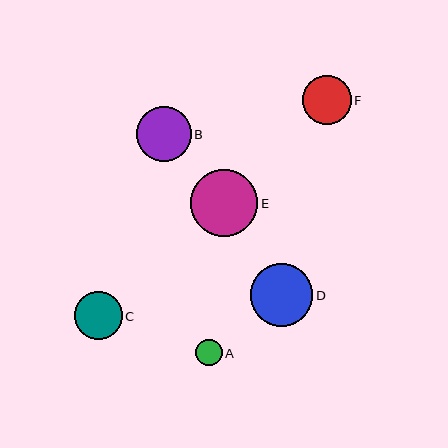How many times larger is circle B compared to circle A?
Circle B is approximately 2.1 times the size of circle A.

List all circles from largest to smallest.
From largest to smallest: E, D, B, F, C, A.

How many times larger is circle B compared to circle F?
Circle B is approximately 1.1 times the size of circle F.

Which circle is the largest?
Circle E is the largest with a size of approximately 67 pixels.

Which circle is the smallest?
Circle A is the smallest with a size of approximately 26 pixels.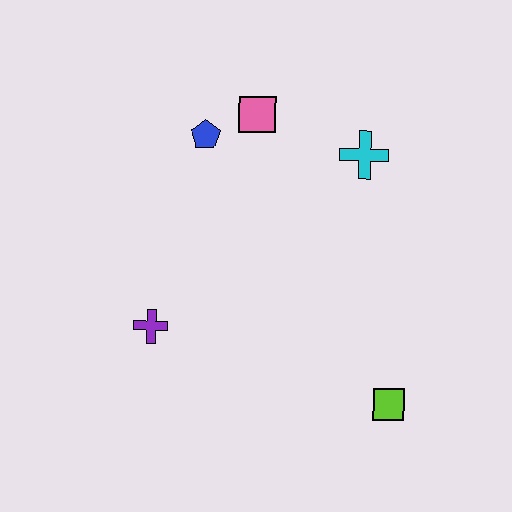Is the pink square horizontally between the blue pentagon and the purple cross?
No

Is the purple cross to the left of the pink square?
Yes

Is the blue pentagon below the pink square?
Yes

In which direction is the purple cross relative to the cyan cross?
The purple cross is to the left of the cyan cross.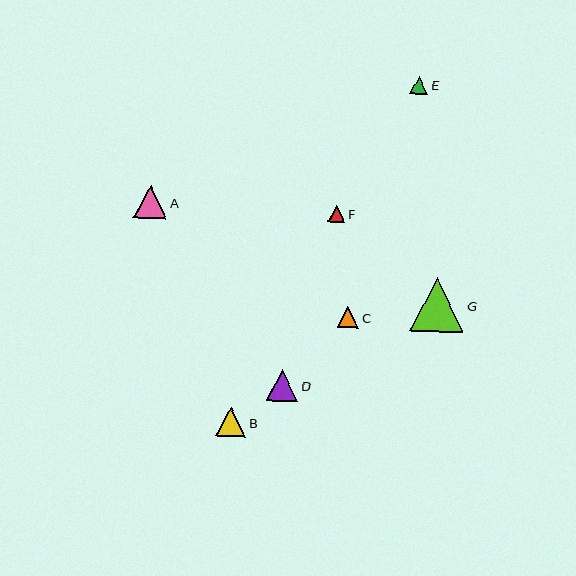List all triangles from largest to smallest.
From largest to smallest: G, A, D, B, C, E, F.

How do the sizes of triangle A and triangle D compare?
Triangle A and triangle D are approximately the same size.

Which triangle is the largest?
Triangle G is the largest with a size of approximately 54 pixels.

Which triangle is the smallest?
Triangle F is the smallest with a size of approximately 17 pixels.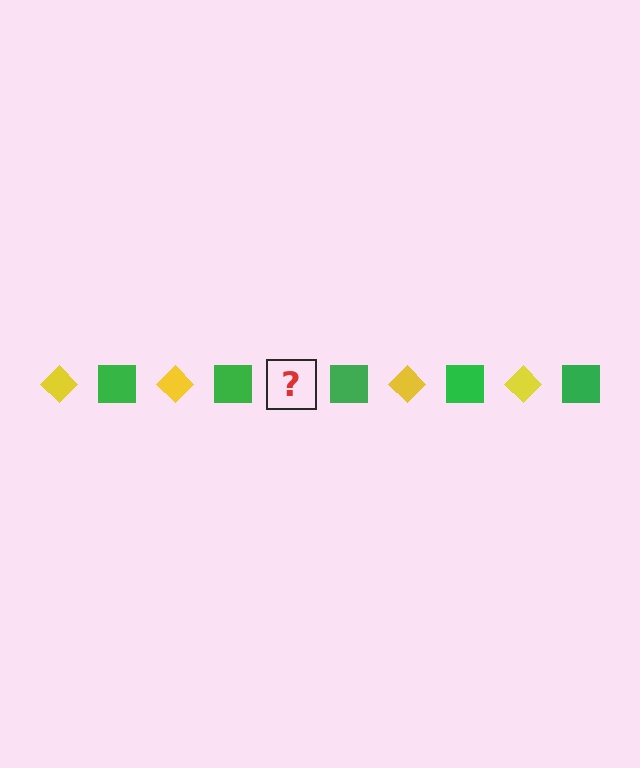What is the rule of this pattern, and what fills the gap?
The rule is that the pattern alternates between yellow diamond and green square. The gap should be filled with a yellow diamond.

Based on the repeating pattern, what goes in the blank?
The blank should be a yellow diamond.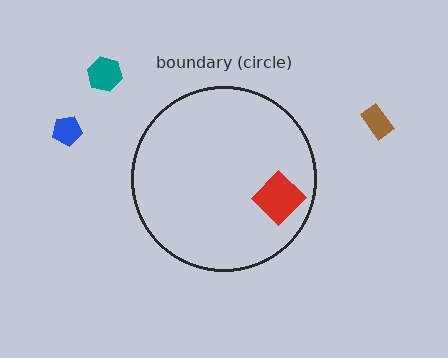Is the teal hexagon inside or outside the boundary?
Outside.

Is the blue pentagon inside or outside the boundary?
Outside.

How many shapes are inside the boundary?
1 inside, 3 outside.